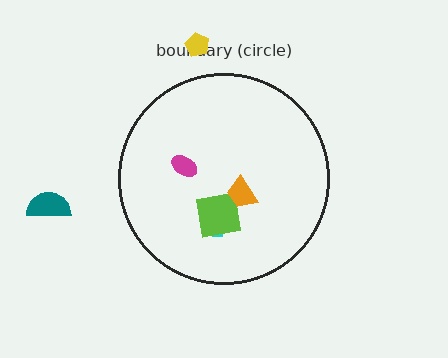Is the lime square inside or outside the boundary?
Inside.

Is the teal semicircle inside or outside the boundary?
Outside.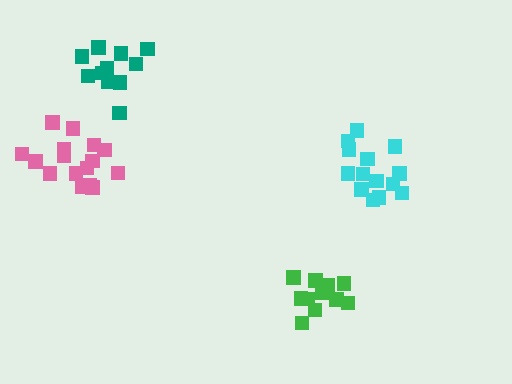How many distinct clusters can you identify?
There are 4 distinct clusters.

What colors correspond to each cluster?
The clusters are colored: cyan, green, teal, pink.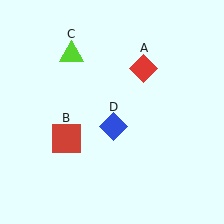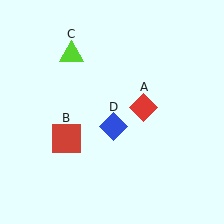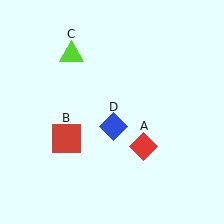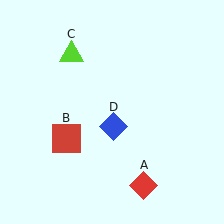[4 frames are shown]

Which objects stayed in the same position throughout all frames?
Red square (object B) and lime triangle (object C) and blue diamond (object D) remained stationary.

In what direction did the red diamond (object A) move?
The red diamond (object A) moved down.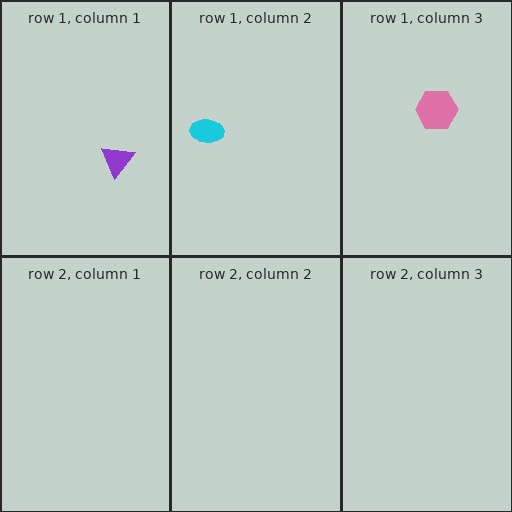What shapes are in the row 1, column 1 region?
The purple triangle.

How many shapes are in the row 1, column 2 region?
1.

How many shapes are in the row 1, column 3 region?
1.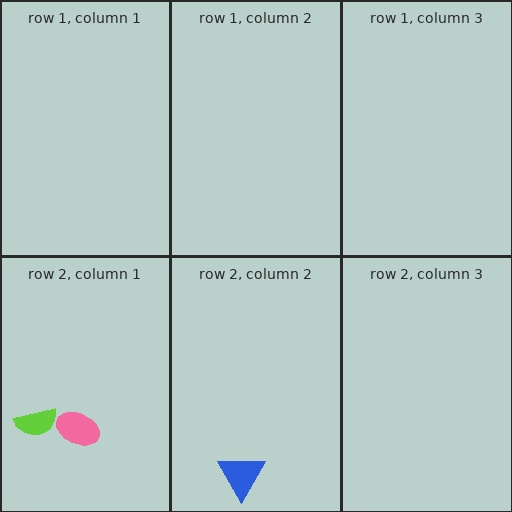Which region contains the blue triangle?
The row 2, column 2 region.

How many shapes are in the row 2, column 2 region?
1.